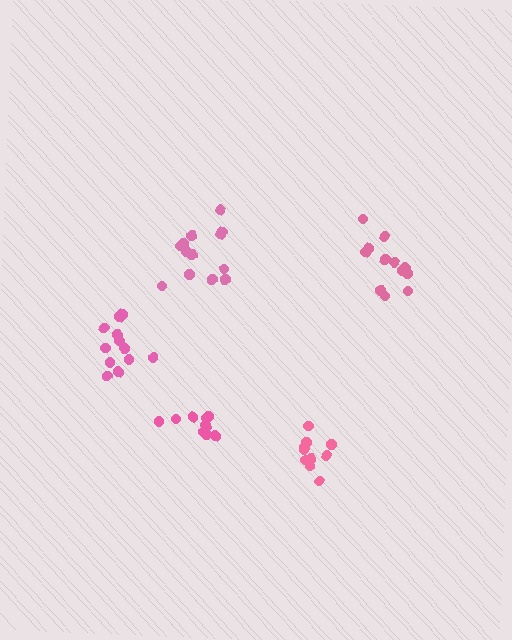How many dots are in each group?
Group 1: 13 dots, Group 2: 13 dots, Group 3: 10 dots, Group 4: 10 dots, Group 5: 12 dots (58 total).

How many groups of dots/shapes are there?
There are 5 groups.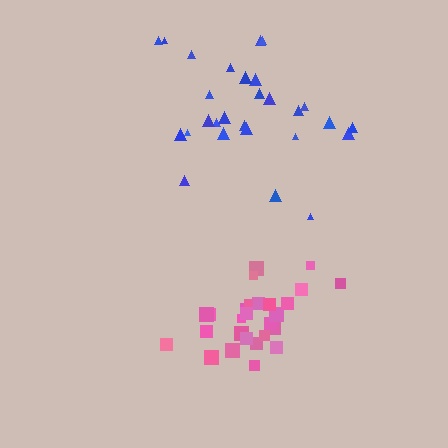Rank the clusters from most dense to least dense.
pink, blue.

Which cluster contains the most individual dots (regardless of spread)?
Blue (28).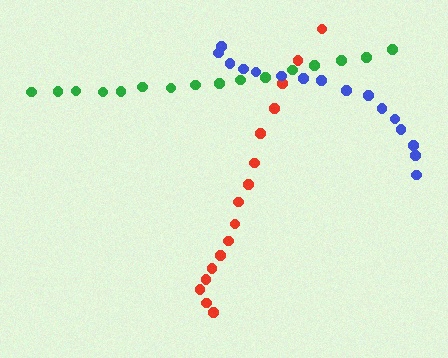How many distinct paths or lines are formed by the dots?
There are 3 distinct paths.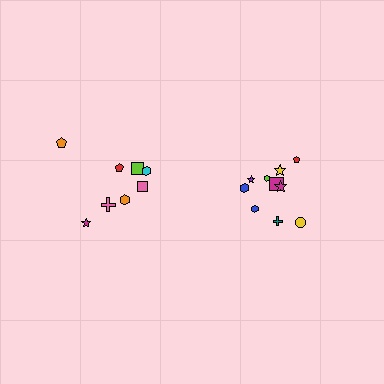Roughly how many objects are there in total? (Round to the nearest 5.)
Roughly 20 objects in total.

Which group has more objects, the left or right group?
The right group.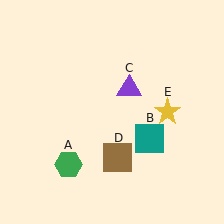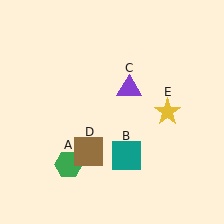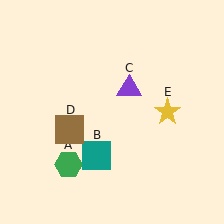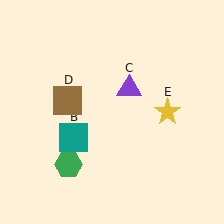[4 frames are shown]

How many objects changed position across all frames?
2 objects changed position: teal square (object B), brown square (object D).